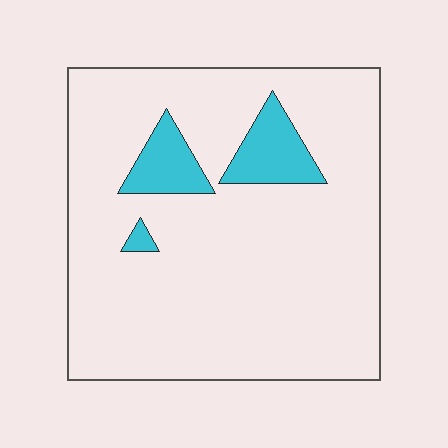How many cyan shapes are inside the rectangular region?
3.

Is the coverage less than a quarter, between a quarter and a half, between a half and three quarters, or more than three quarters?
Less than a quarter.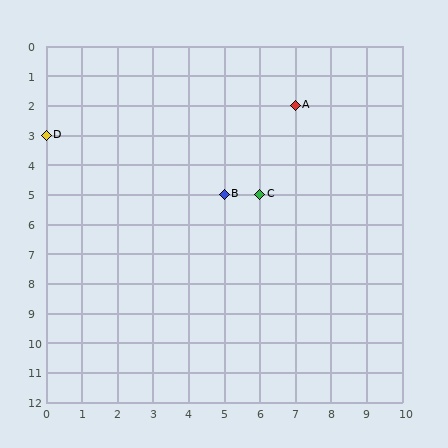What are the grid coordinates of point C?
Point C is at grid coordinates (6, 5).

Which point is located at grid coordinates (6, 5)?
Point C is at (6, 5).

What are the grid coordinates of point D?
Point D is at grid coordinates (0, 3).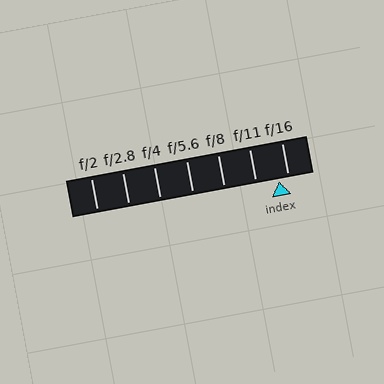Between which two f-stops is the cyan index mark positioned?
The index mark is between f/11 and f/16.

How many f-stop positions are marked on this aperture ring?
There are 7 f-stop positions marked.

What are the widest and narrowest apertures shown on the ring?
The widest aperture shown is f/2 and the narrowest is f/16.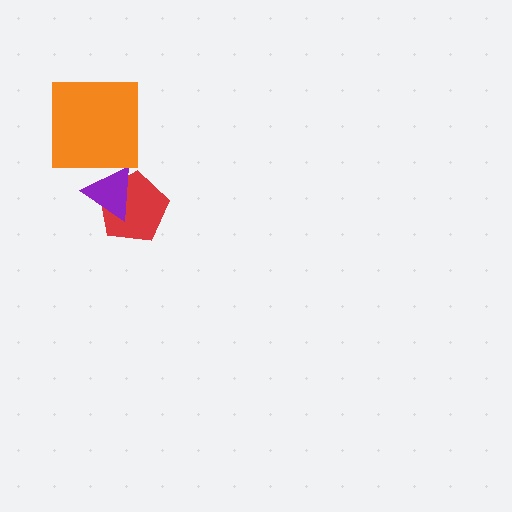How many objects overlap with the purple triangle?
1 object overlaps with the purple triangle.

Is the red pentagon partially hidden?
Yes, it is partially covered by another shape.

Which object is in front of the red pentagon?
The purple triangle is in front of the red pentagon.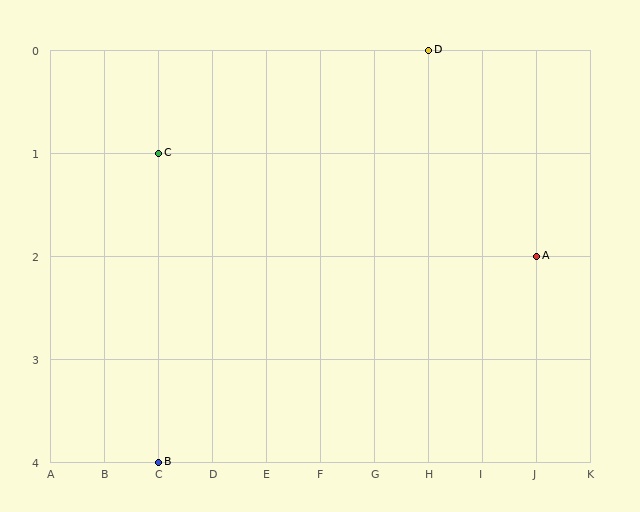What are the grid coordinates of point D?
Point D is at grid coordinates (H, 0).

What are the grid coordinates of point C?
Point C is at grid coordinates (C, 1).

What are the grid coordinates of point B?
Point B is at grid coordinates (C, 4).